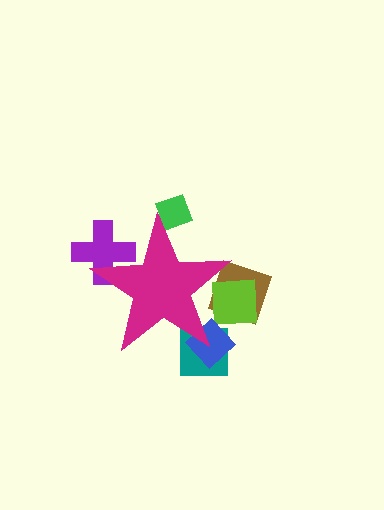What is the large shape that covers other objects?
A magenta star.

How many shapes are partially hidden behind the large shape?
6 shapes are partially hidden.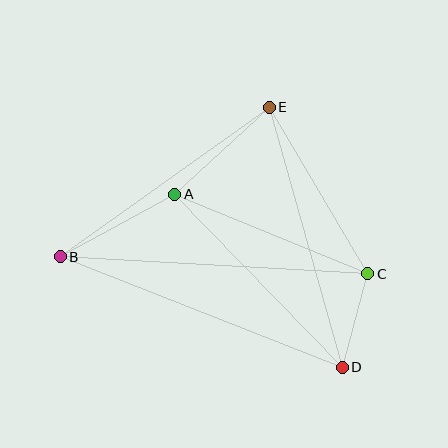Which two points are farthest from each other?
Points B and C are farthest from each other.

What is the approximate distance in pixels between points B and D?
The distance between B and D is approximately 303 pixels.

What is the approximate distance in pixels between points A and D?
The distance between A and D is approximately 240 pixels.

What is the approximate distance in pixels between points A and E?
The distance between A and E is approximately 129 pixels.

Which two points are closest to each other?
Points C and D are closest to each other.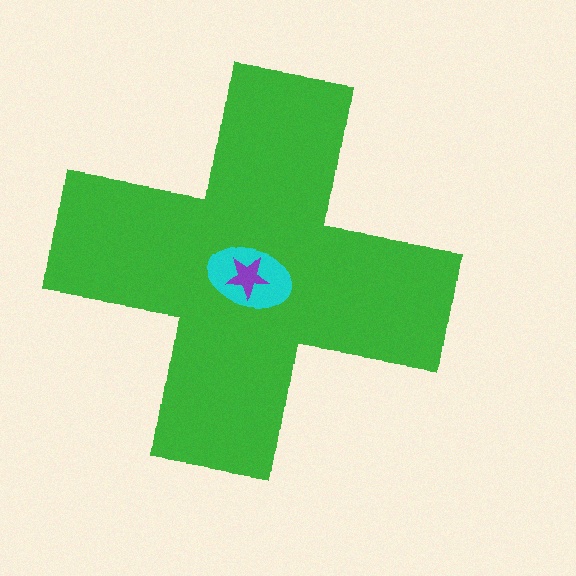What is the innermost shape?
The purple star.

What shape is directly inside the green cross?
The cyan ellipse.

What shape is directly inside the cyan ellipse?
The purple star.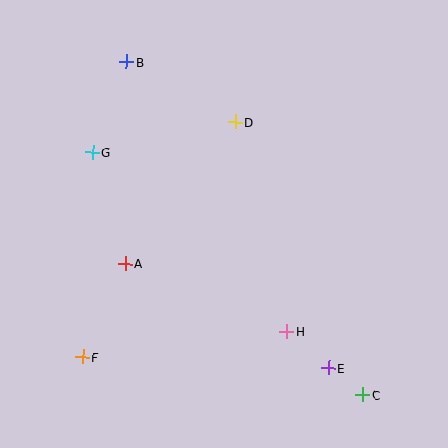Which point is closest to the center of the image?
Point D at (235, 122) is closest to the center.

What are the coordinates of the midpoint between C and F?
The midpoint between C and F is at (223, 376).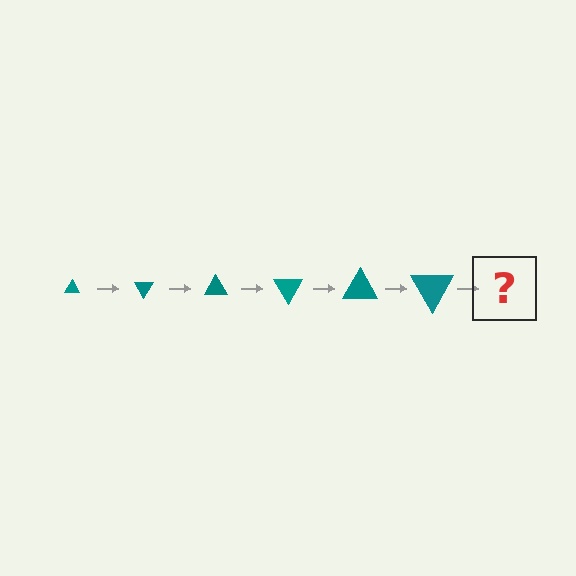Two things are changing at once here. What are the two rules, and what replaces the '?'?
The two rules are that the triangle grows larger each step and it rotates 60 degrees each step. The '?' should be a triangle, larger than the previous one and rotated 360 degrees from the start.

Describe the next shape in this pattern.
It should be a triangle, larger than the previous one and rotated 360 degrees from the start.